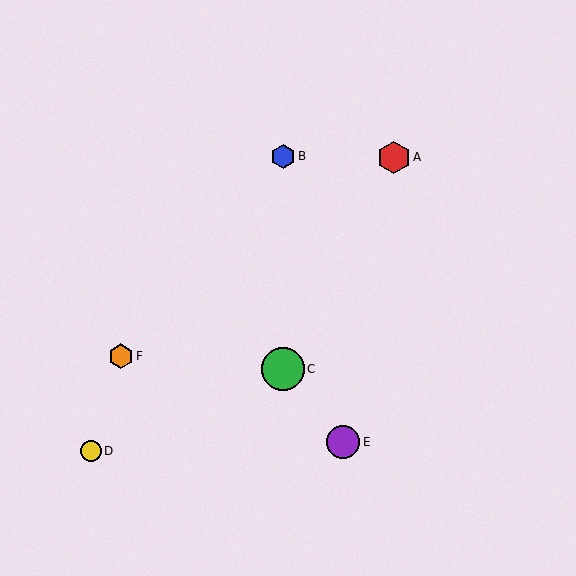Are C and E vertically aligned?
No, C is at x≈283 and E is at x≈343.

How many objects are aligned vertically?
2 objects (B, C) are aligned vertically.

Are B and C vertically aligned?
Yes, both are at x≈283.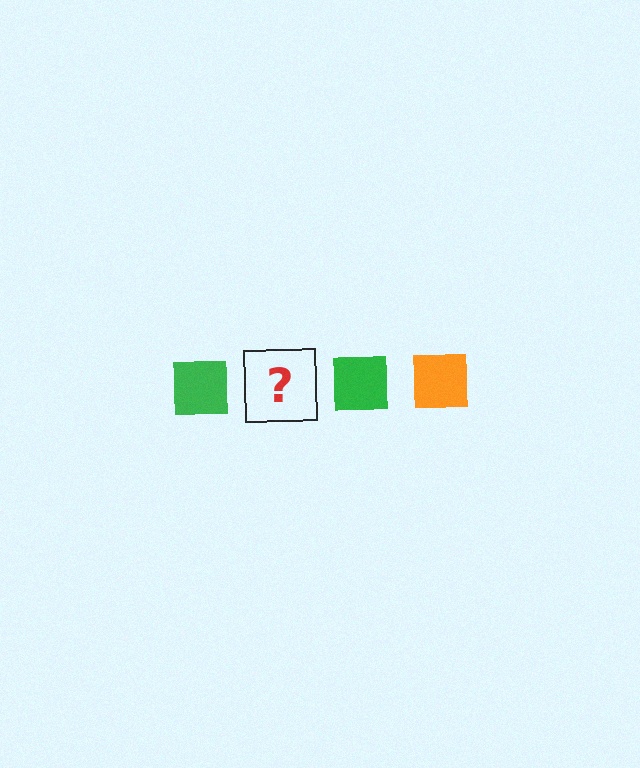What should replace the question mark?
The question mark should be replaced with an orange square.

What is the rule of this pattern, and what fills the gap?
The rule is that the pattern cycles through green, orange squares. The gap should be filled with an orange square.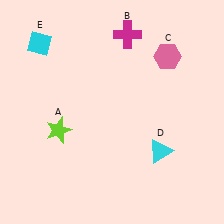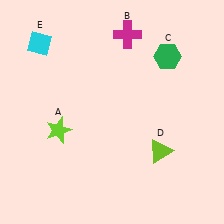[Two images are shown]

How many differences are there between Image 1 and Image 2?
There are 2 differences between the two images.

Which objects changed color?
C changed from pink to green. D changed from cyan to lime.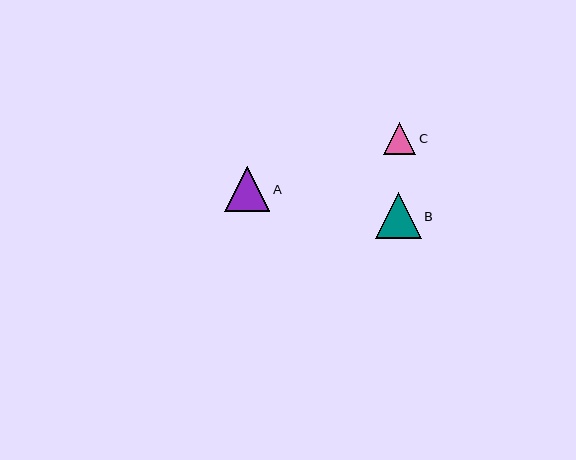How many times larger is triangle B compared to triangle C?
Triangle B is approximately 1.4 times the size of triangle C.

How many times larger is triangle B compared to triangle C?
Triangle B is approximately 1.4 times the size of triangle C.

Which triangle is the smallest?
Triangle C is the smallest with a size of approximately 32 pixels.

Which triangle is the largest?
Triangle B is the largest with a size of approximately 46 pixels.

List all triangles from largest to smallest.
From largest to smallest: B, A, C.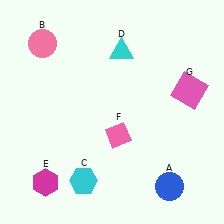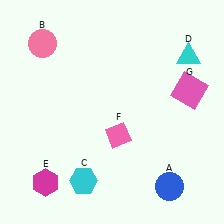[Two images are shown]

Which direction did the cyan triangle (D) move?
The cyan triangle (D) moved right.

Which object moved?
The cyan triangle (D) moved right.